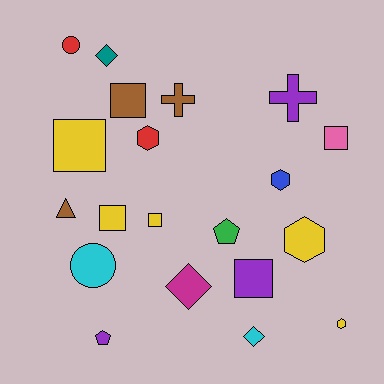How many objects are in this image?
There are 20 objects.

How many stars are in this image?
There are no stars.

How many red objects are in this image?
There are 2 red objects.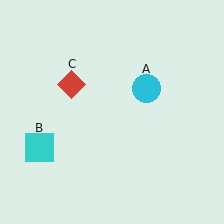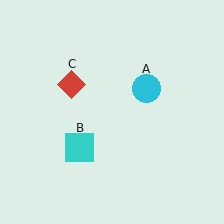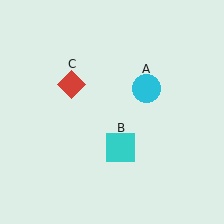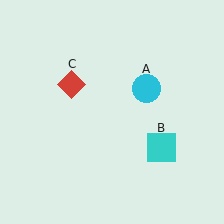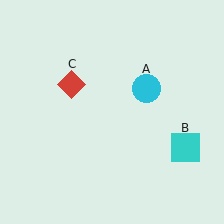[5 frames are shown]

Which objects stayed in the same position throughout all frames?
Cyan circle (object A) and red diamond (object C) remained stationary.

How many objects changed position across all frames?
1 object changed position: cyan square (object B).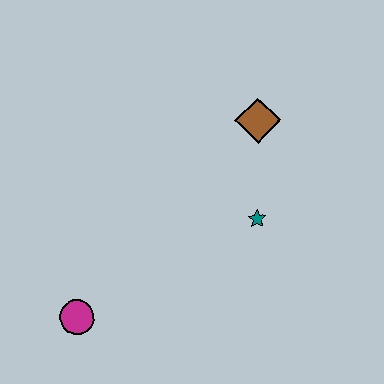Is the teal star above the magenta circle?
Yes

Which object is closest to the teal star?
The brown diamond is closest to the teal star.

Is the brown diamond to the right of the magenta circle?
Yes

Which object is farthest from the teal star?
The magenta circle is farthest from the teal star.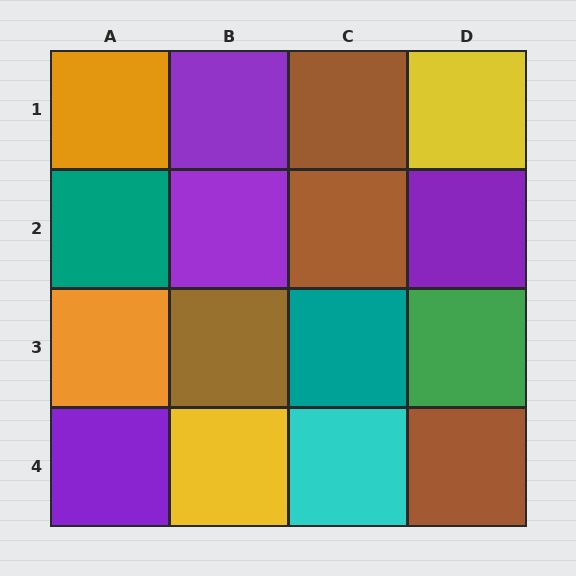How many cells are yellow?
2 cells are yellow.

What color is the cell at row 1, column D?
Yellow.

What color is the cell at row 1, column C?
Brown.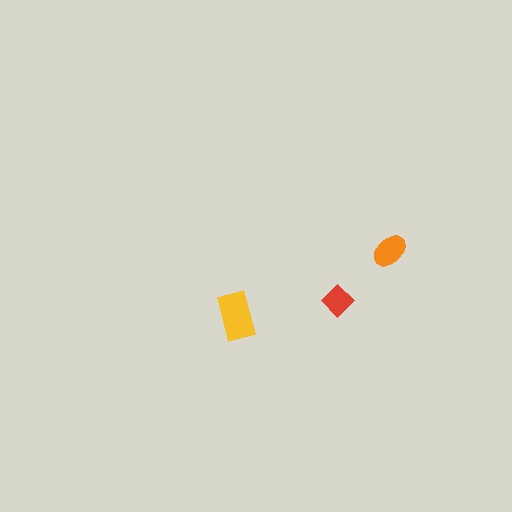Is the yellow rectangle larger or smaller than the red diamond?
Larger.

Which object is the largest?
The yellow rectangle.